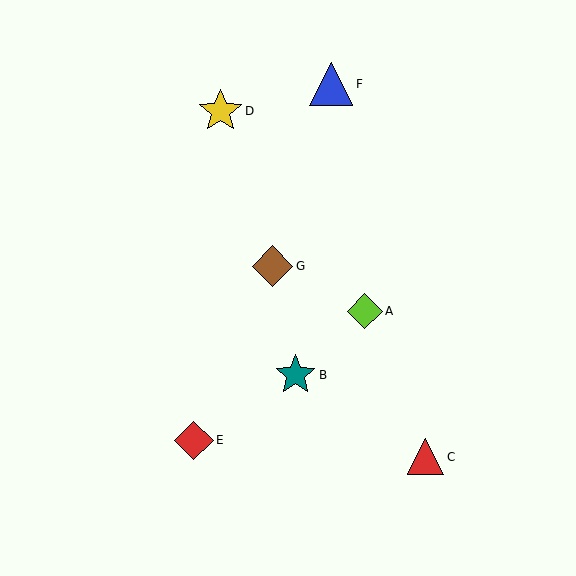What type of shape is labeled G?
Shape G is a brown diamond.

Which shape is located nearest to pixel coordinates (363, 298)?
The lime diamond (labeled A) at (365, 311) is nearest to that location.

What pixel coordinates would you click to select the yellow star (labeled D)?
Click at (220, 111) to select the yellow star D.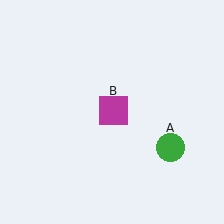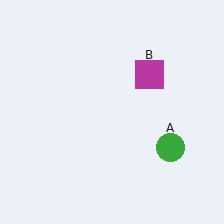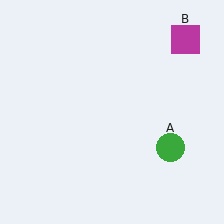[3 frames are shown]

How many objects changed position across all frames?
1 object changed position: magenta square (object B).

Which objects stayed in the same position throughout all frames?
Green circle (object A) remained stationary.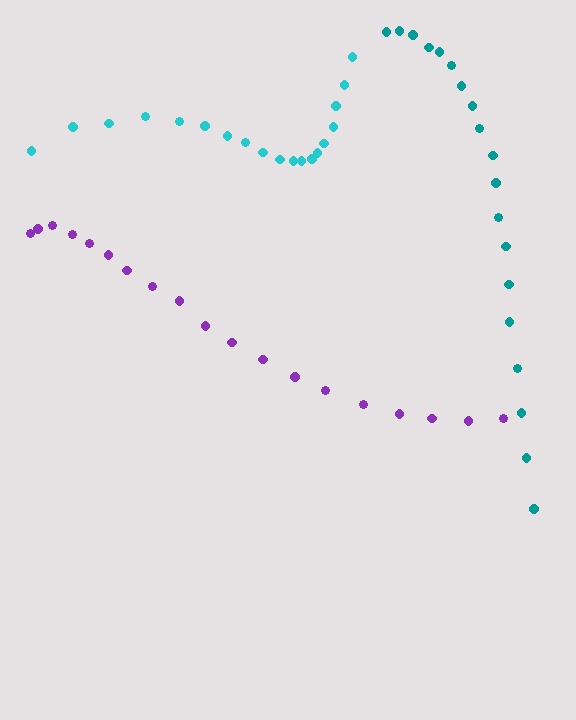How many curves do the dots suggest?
There are 3 distinct paths.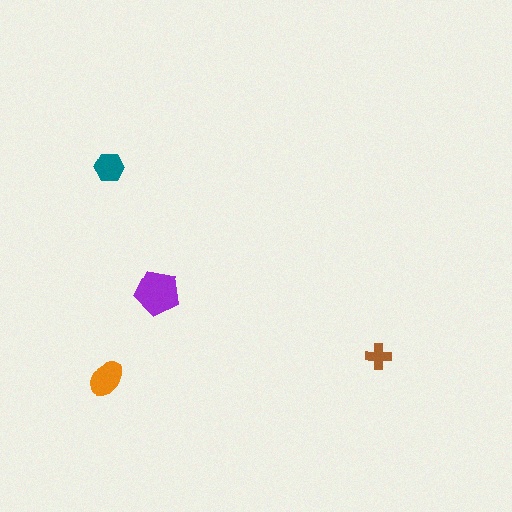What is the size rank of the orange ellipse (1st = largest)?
2nd.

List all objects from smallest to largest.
The brown cross, the teal hexagon, the orange ellipse, the purple pentagon.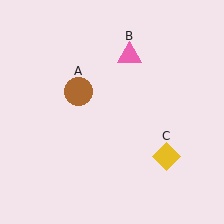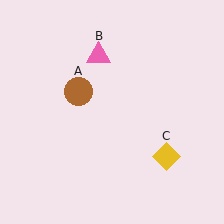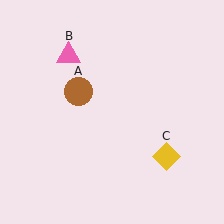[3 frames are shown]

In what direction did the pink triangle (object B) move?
The pink triangle (object B) moved left.